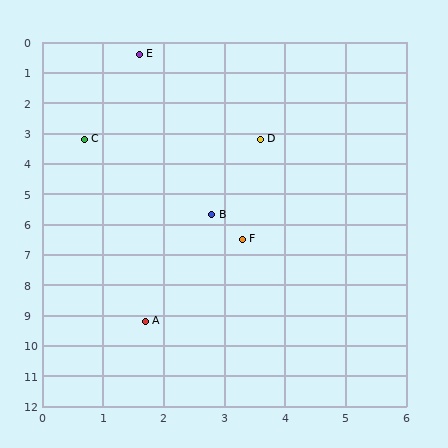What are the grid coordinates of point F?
Point F is at approximately (3.3, 6.5).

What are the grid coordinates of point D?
Point D is at approximately (3.6, 3.2).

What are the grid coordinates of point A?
Point A is at approximately (1.7, 9.2).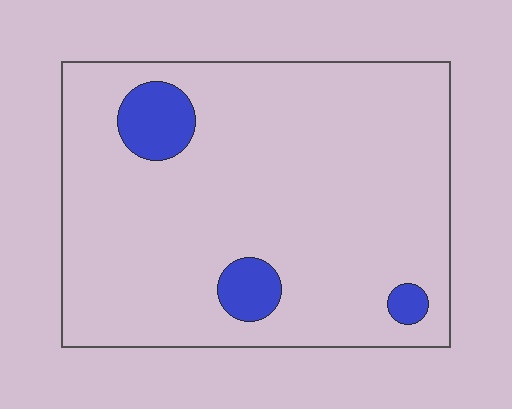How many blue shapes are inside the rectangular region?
3.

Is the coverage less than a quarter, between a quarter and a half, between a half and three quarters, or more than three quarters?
Less than a quarter.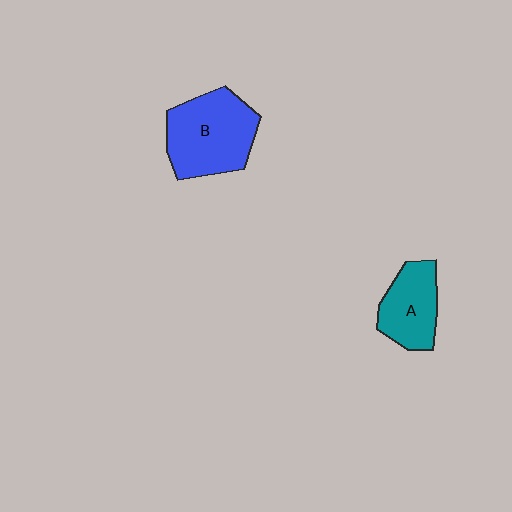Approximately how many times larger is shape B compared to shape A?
Approximately 1.5 times.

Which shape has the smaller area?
Shape A (teal).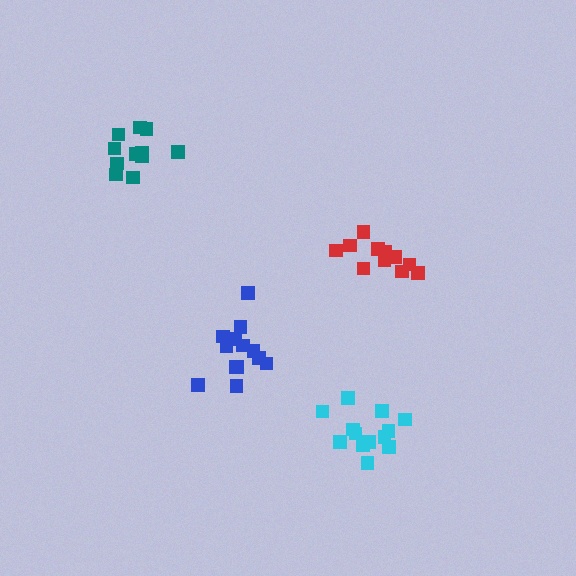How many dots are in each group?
Group 1: 11 dots, Group 2: 13 dots, Group 3: 13 dots, Group 4: 11 dots (48 total).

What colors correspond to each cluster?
The clusters are colored: teal, cyan, blue, red.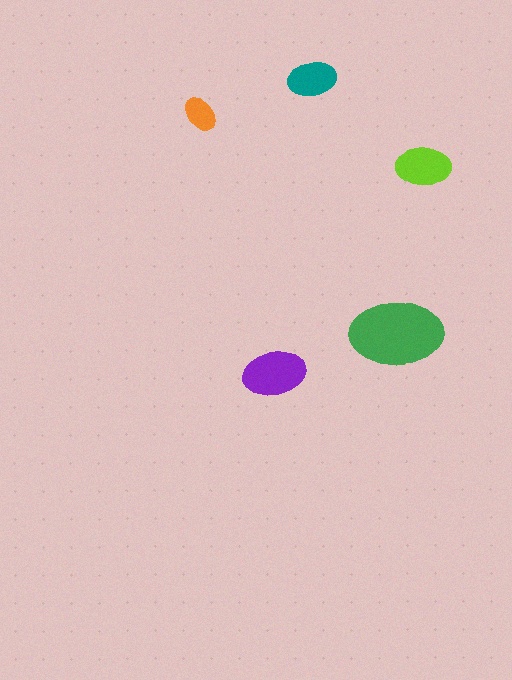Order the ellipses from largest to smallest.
the green one, the purple one, the lime one, the teal one, the orange one.